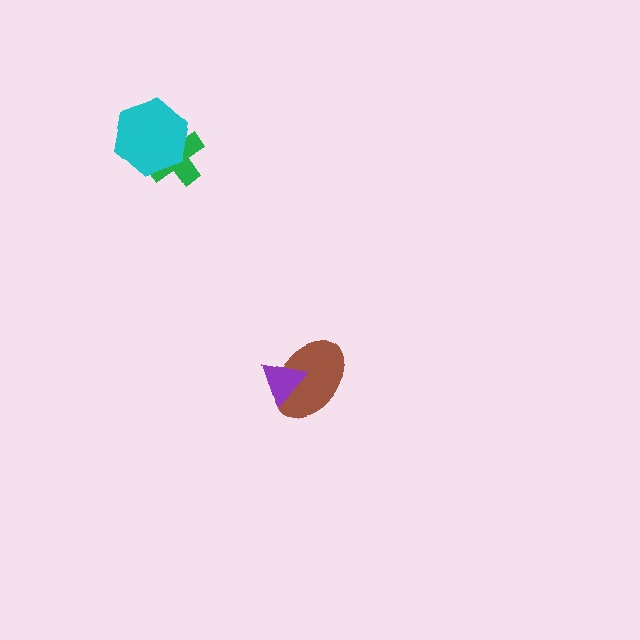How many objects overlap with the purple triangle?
1 object overlaps with the purple triangle.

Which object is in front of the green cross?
The cyan hexagon is in front of the green cross.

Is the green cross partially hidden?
Yes, it is partially covered by another shape.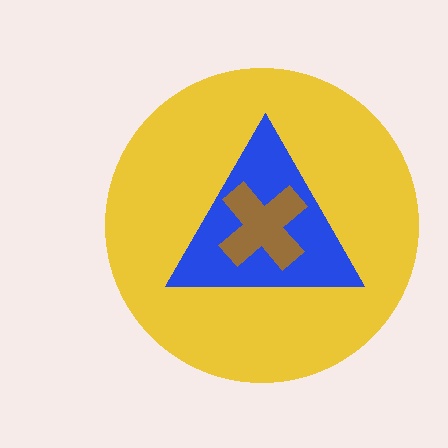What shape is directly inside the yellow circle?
The blue triangle.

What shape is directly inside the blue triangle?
The brown cross.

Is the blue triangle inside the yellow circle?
Yes.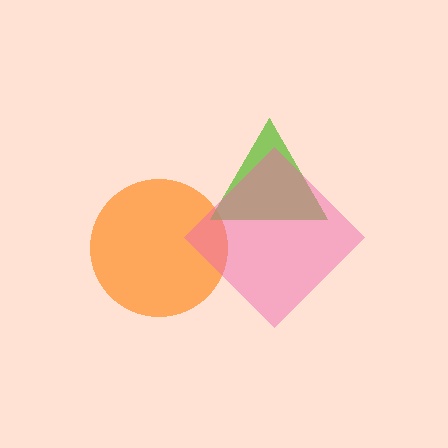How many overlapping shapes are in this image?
There are 3 overlapping shapes in the image.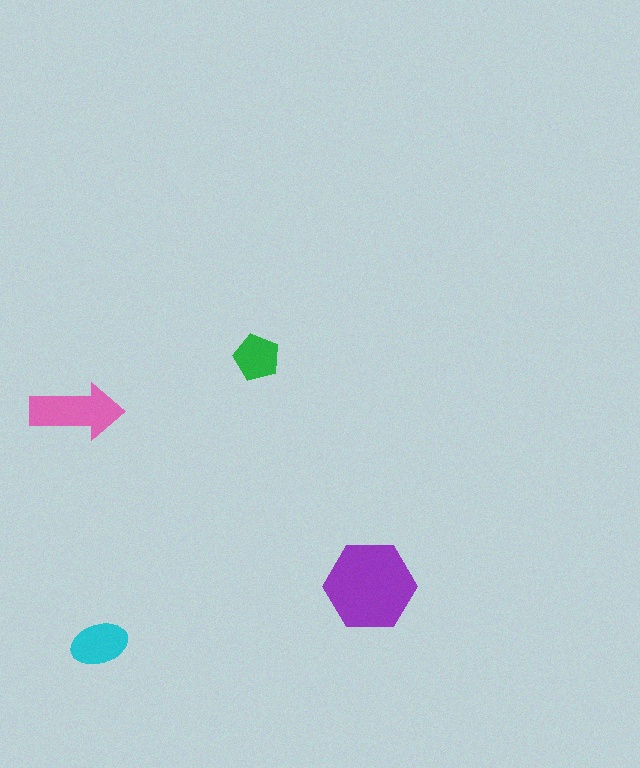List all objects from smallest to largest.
The green pentagon, the cyan ellipse, the pink arrow, the purple hexagon.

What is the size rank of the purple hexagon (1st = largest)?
1st.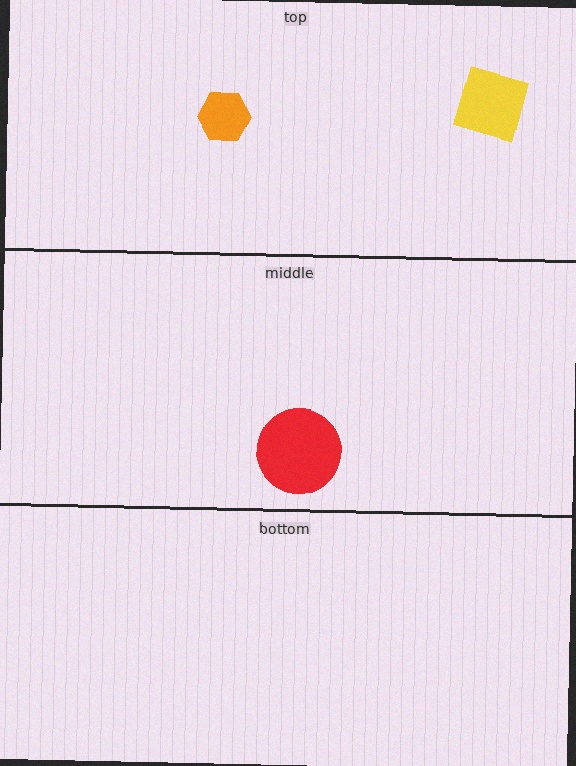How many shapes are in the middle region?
1.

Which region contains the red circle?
The middle region.